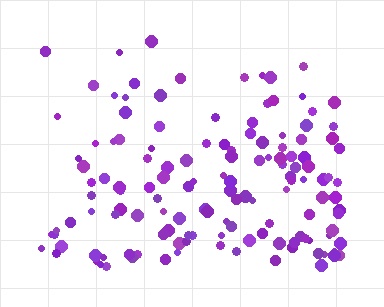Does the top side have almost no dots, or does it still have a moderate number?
Still a moderate number, just noticeably fewer than the bottom.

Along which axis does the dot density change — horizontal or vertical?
Vertical.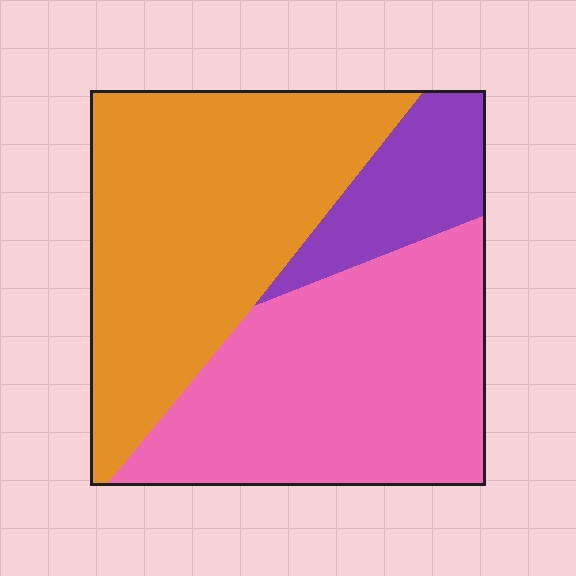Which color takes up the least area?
Purple, at roughly 15%.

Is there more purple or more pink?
Pink.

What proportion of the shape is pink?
Pink covers roughly 40% of the shape.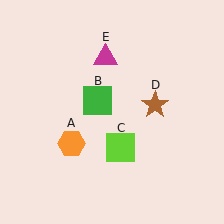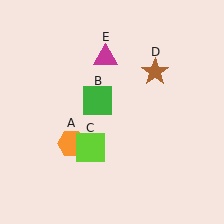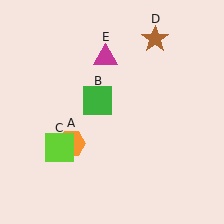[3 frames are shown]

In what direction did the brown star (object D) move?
The brown star (object D) moved up.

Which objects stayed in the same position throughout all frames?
Orange hexagon (object A) and green square (object B) and magenta triangle (object E) remained stationary.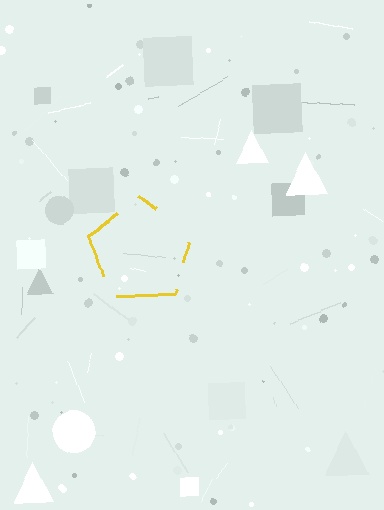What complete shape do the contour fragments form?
The contour fragments form a pentagon.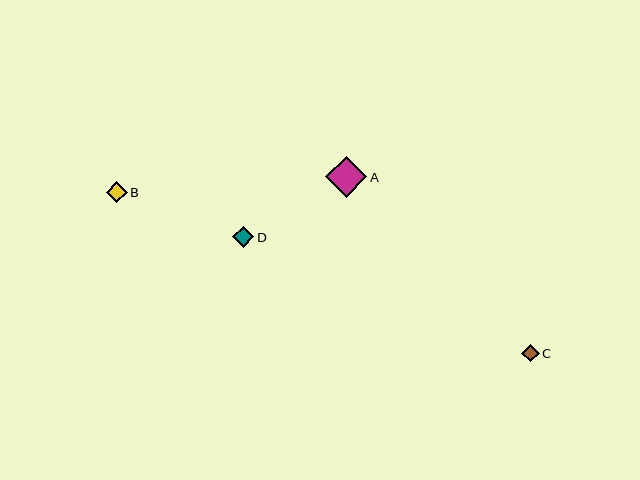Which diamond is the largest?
Diamond A is the largest with a size of approximately 41 pixels.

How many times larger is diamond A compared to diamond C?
Diamond A is approximately 2.4 times the size of diamond C.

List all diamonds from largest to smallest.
From largest to smallest: A, B, D, C.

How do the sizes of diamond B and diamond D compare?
Diamond B and diamond D are approximately the same size.